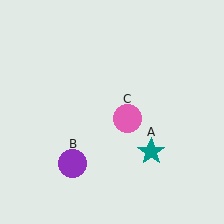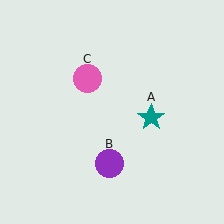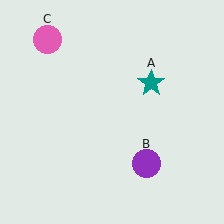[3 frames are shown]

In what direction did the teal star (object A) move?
The teal star (object A) moved up.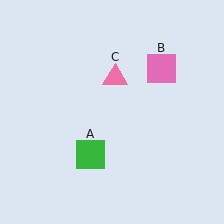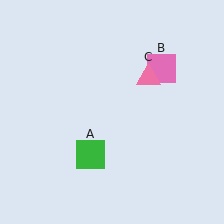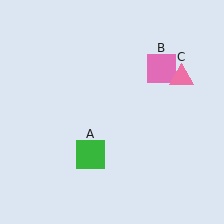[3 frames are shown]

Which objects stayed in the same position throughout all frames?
Green square (object A) and pink square (object B) remained stationary.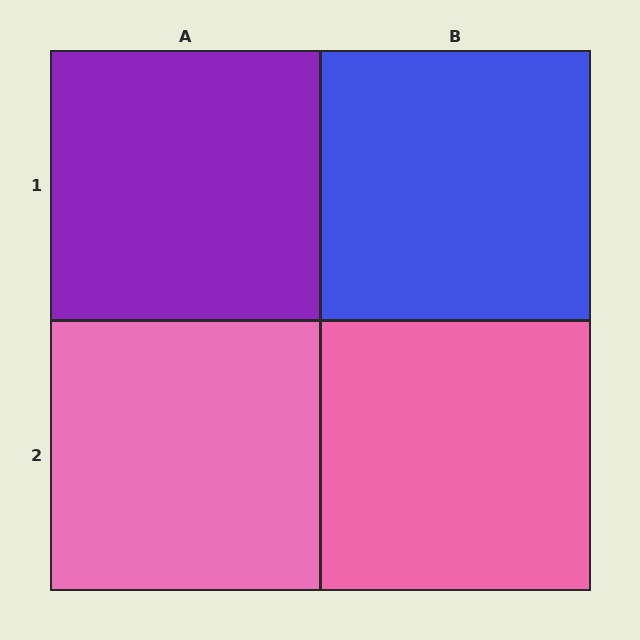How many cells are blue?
1 cell is blue.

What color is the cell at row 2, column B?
Pink.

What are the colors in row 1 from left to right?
Purple, blue.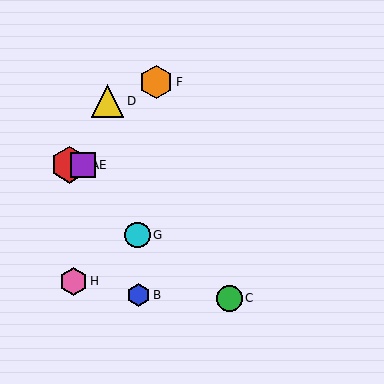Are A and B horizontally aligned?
No, A is at y≈165 and B is at y≈295.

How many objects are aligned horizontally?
2 objects (A, E) are aligned horizontally.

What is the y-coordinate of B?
Object B is at y≈295.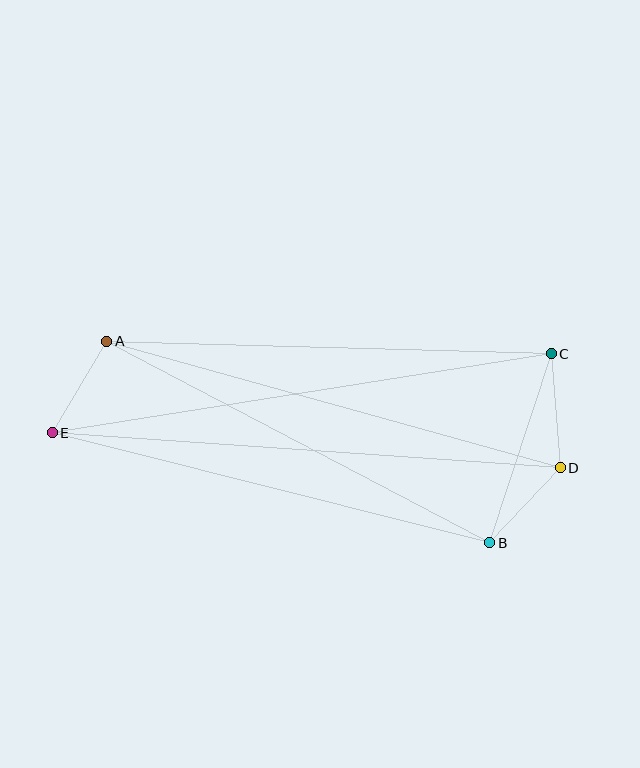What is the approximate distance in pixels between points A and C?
The distance between A and C is approximately 445 pixels.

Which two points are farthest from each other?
Points D and E are farthest from each other.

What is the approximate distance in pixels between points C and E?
The distance between C and E is approximately 506 pixels.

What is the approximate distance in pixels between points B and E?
The distance between B and E is approximately 451 pixels.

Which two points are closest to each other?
Points B and D are closest to each other.